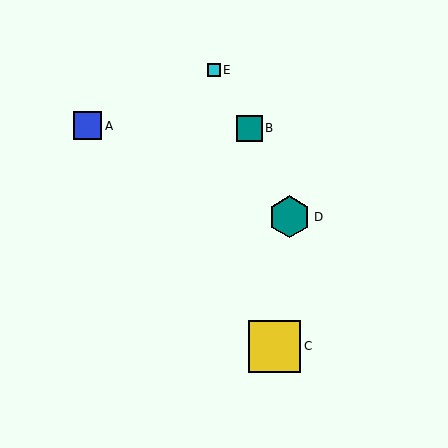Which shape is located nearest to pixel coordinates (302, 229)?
The teal hexagon (labeled D) at (289, 217) is nearest to that location.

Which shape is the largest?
The yellow square (labeled C) is the largest.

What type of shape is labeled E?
Shape E is a cyan square.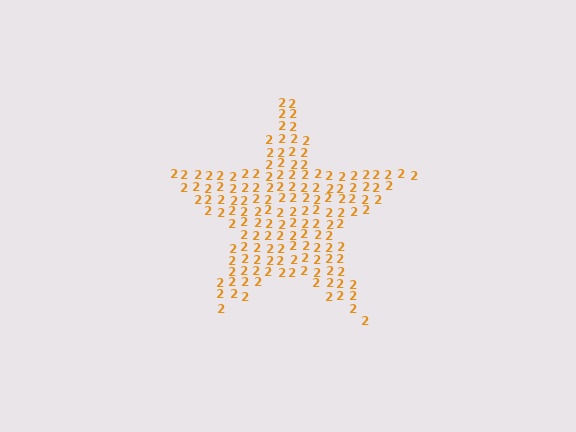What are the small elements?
The small elements are digit 2's.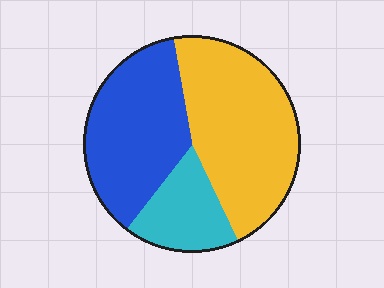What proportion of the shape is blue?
Blue takes up about three eighths (3/8) of the shape.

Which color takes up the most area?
Yellow, at roughly 45%.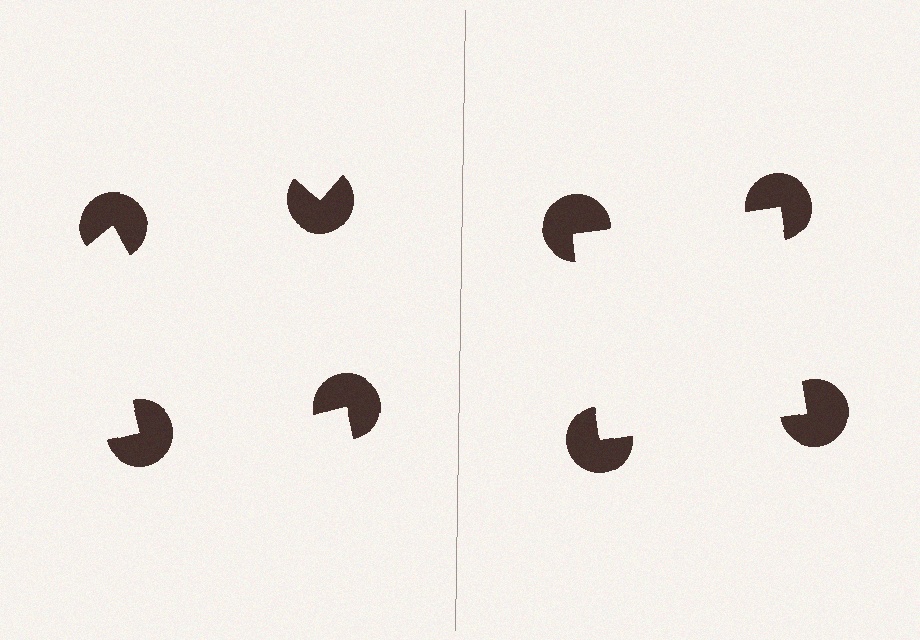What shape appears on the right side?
An illusory square.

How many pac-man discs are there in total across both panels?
8 — 4 on each side.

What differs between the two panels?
The pac-man discs are positioned identically on both sides; only the wedge orientations differ. On the right they align to a square; on the left they are misaligned.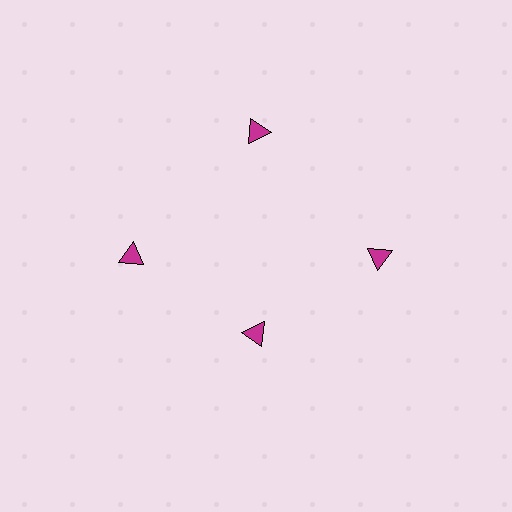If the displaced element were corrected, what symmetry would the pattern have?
It would have 4-fold rotational symmetry — the pattern would map onto itself every 90 degrees.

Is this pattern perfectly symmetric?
No. The 4 magenta triangles are arranged in a ring, but one element near the 6 o'clock position is pulled inward toward the center, breaking the 4-fold rotational symmetry.